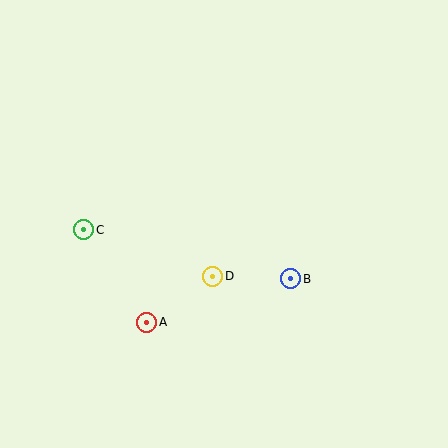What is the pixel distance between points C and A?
The distance between C and A is 112 pixels.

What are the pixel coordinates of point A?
Point A is at (147, 322).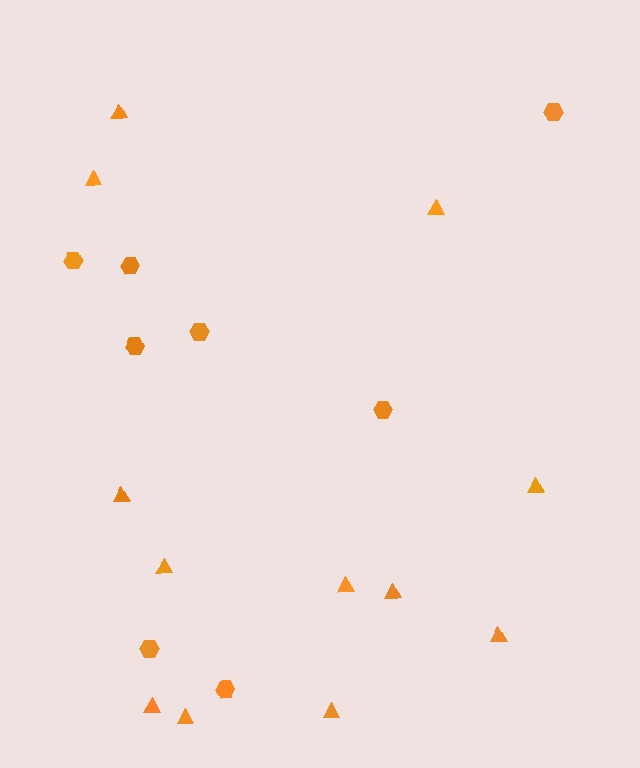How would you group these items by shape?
There are 2 groups: one group of triangles (12) and one group of hexagons (8).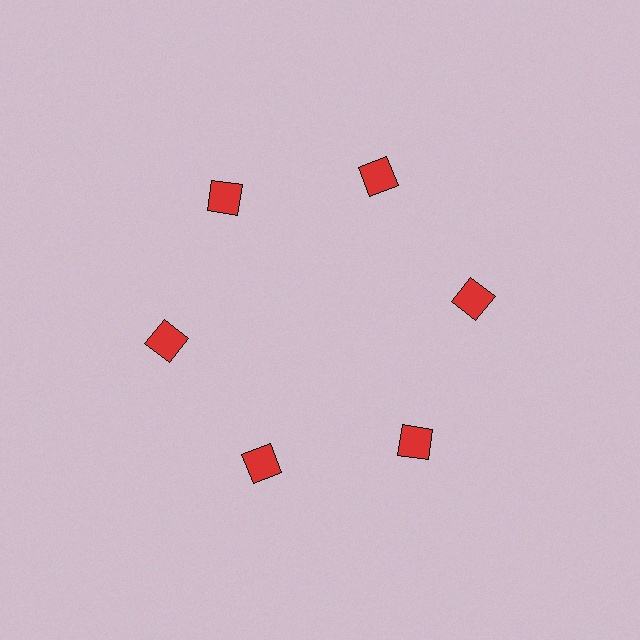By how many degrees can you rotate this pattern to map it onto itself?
The pattern maps onto itself every 60 degrees of rotation.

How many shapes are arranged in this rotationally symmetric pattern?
There are 6 shapes, arranged in 6 groups of 1.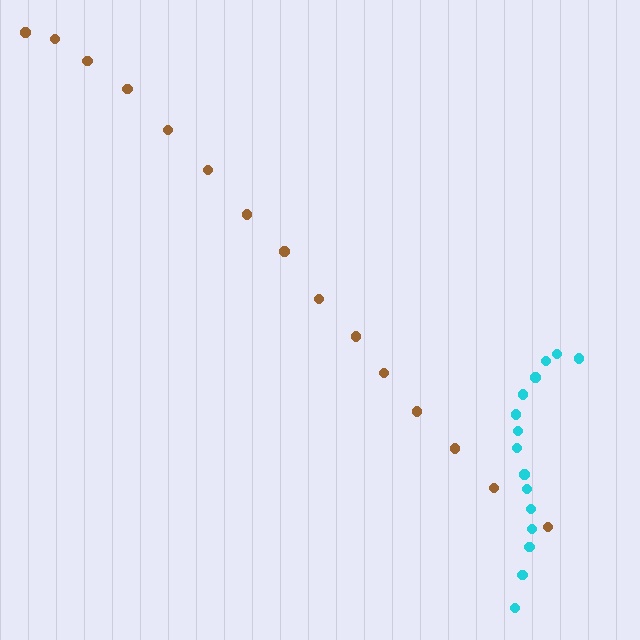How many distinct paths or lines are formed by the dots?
There are 2 distinct paths.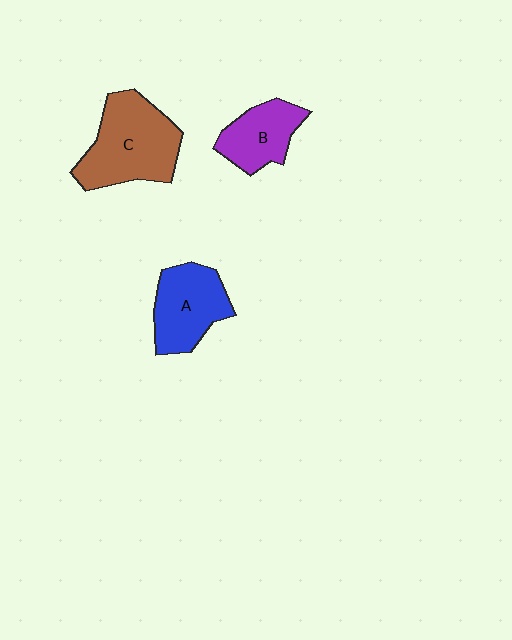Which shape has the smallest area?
Shape B (purple).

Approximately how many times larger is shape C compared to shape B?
Approximately 1.7 times.